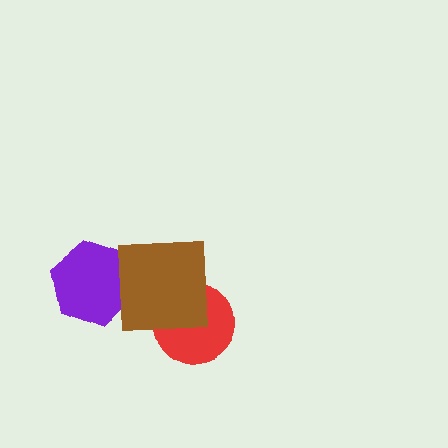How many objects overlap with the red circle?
1 object overlaps with the red circle.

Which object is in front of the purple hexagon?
The brown square is in front of the purple hexagon.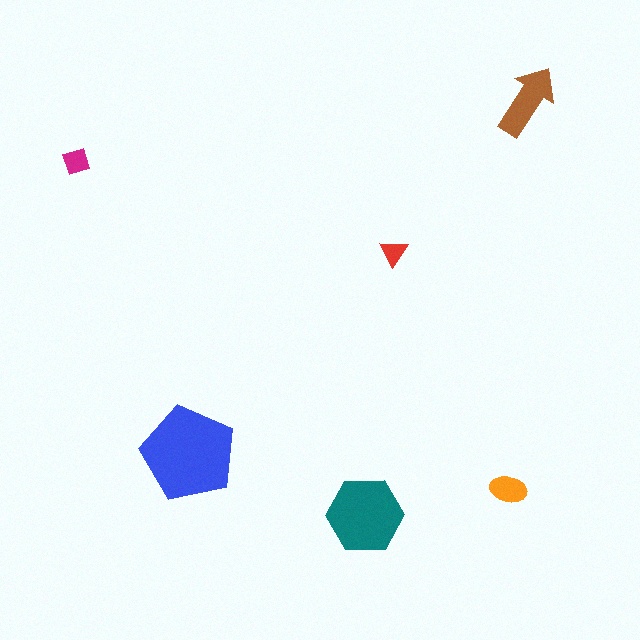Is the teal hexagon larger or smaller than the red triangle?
Larger.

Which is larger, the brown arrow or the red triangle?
The brown arrow.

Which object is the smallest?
The red triangle.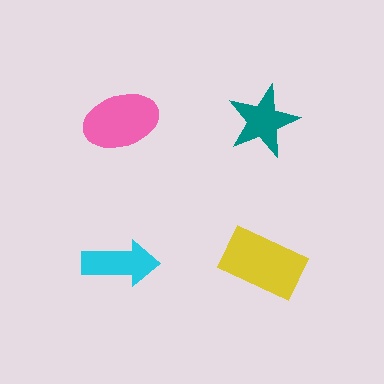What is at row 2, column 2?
A yellow rectangle.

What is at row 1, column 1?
A pink ellipse.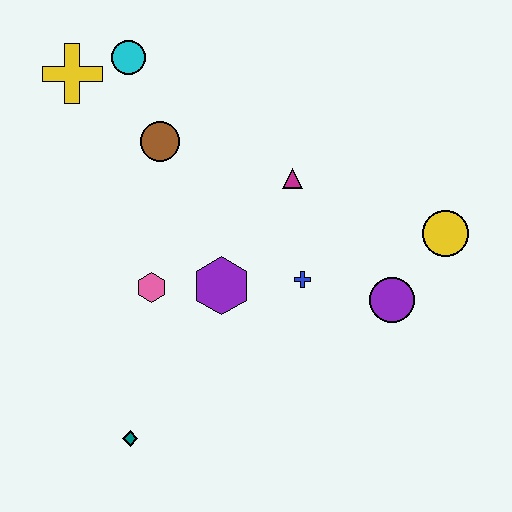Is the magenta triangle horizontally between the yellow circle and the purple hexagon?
Yes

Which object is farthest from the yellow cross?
The yellow circle is farthest from the yellow cross.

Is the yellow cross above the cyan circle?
No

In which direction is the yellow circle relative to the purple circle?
The yellow circle is above the purple circle.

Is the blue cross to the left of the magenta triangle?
No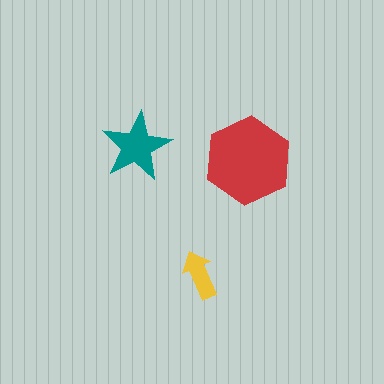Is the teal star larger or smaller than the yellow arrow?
Larger.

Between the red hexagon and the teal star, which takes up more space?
The red hexagon.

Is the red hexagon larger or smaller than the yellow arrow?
Larger.